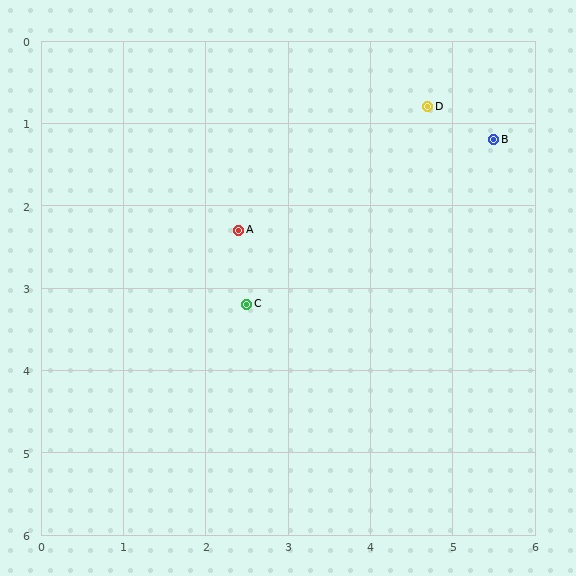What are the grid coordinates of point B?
Point B is at approximately (5.5, 1.2).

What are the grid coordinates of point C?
Point C is at approximately (2.5, 3.2).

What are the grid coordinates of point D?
Point D is at approximately (4.7, 0.8).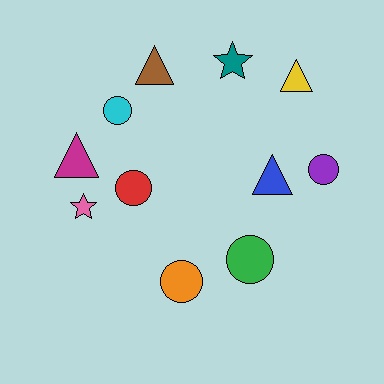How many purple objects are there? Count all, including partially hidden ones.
There is 1 purple object.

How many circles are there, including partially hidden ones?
There are 5 circles.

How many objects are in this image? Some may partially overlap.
There are 11 objects.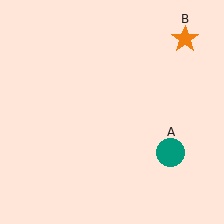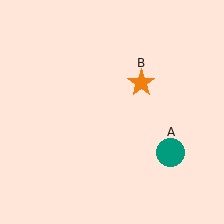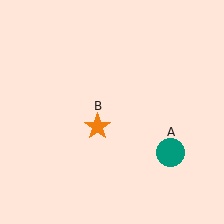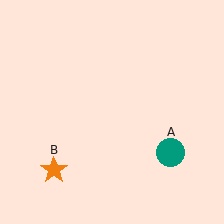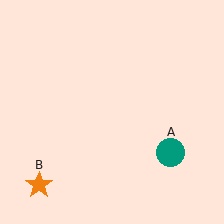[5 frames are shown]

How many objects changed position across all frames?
1 object changed position: orange star (object B).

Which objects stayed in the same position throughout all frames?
Teal circle (object A) remained stationary.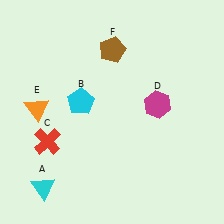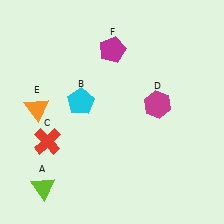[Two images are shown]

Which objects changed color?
A changed from cyan to lime. F changed from brown to magenta.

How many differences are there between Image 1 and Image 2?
There are 2 differences between the two images.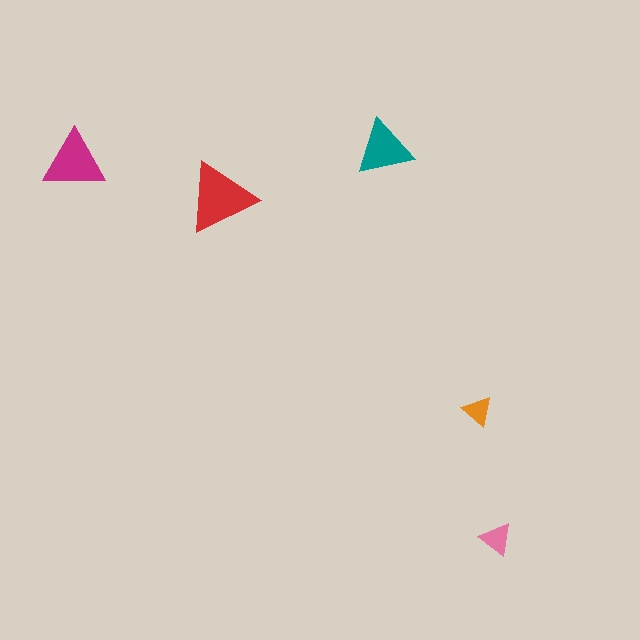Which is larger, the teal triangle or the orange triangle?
The teal one.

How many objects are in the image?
There are 5 objects in the image.